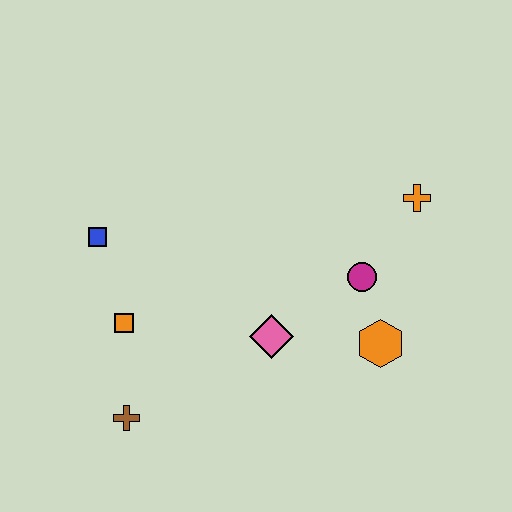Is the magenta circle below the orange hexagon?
No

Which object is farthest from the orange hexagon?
The blue square is farthest from the orange hexagon.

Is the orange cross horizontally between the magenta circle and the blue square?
No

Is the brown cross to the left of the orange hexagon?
Yes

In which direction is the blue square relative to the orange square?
The blue square is above the orange square.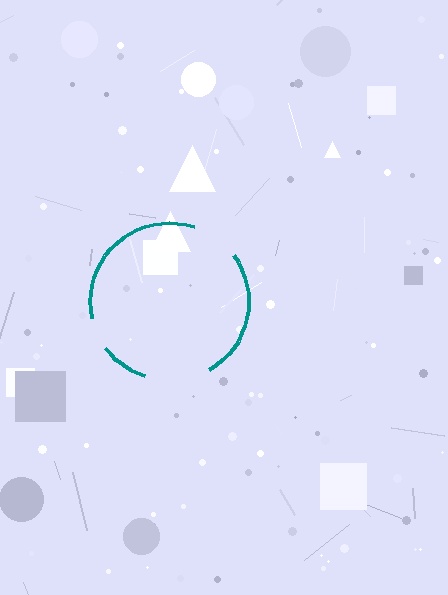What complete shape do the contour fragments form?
The contour fragments form a circle.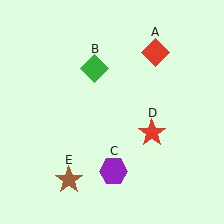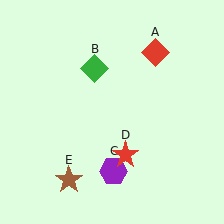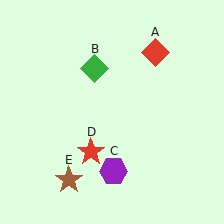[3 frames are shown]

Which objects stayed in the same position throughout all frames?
Red diamond (object A) and green diamond (object B) and purple hexagon (object C) and brown star (object E) remained stationary.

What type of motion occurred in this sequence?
The red star (object D) rotated clockwise around the center of the scene.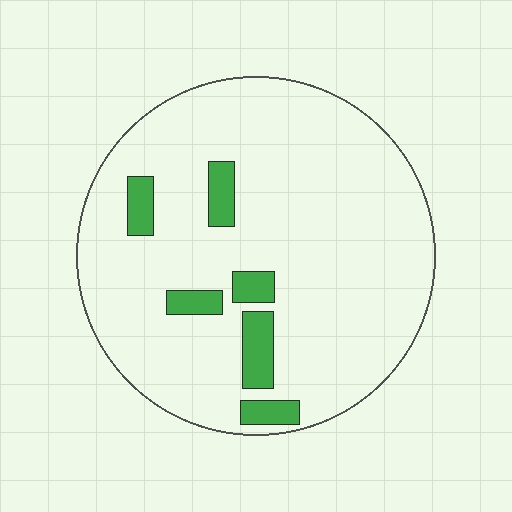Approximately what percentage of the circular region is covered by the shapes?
Approximately 10%.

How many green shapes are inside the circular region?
6.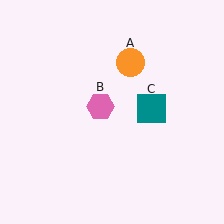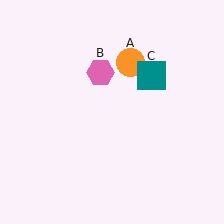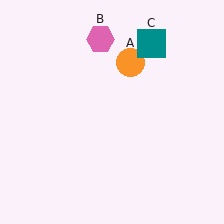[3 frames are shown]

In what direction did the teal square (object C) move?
The teal square (object C) moved up.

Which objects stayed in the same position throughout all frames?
Orange circle (object A) remained stationary.